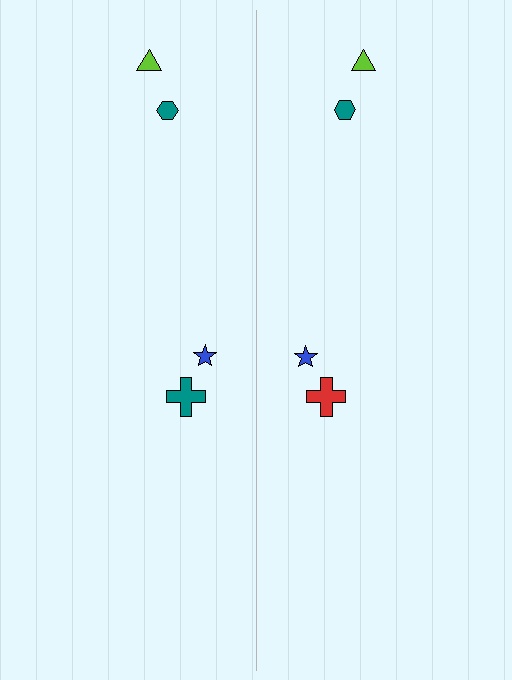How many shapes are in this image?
There are 8 shapes in this image.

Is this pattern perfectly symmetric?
No, the pattern is not perfectly symmetric. The red cross on the right side breaks the symmetry — its mirror counterpart is teal.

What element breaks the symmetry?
The red cross on the right side breaks the symmetry — its mirror counterpart is teal.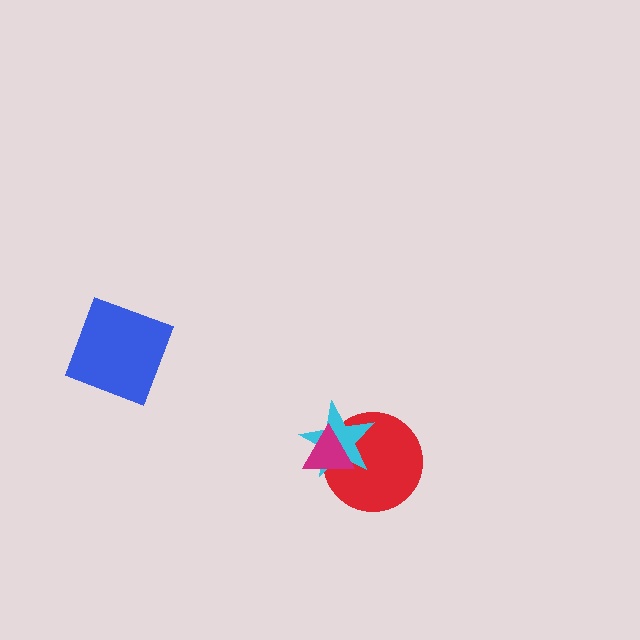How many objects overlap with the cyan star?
2 objects overlap with the cyan star.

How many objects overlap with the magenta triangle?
2 objects overlap with the magenta triangle.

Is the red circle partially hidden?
Yes, it is partially covered by another shape.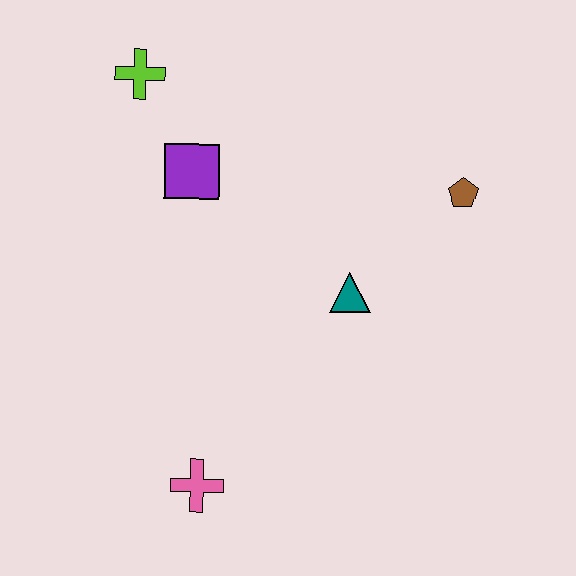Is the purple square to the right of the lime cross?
Yes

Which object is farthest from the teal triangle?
The lime cross is farthest from the teal triangle.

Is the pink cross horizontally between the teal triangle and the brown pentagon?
No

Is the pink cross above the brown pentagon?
No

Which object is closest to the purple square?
The lime cross is closest to the purple square.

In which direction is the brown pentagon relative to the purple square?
The brown pentagon is to the right of the purple square.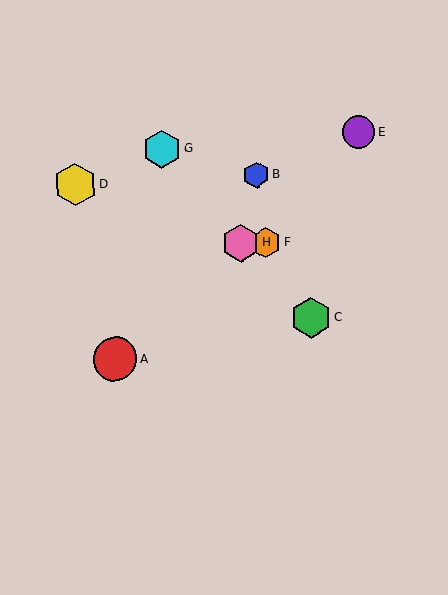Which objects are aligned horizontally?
Objects F, H are aligned horizontally.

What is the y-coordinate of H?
Object H is at y≈243.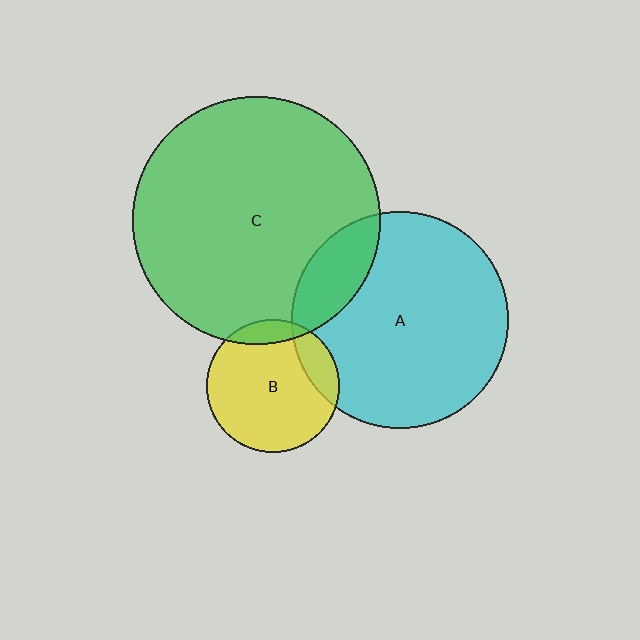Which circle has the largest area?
Circle C (green).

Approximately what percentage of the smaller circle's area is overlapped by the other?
Approximately 15%.